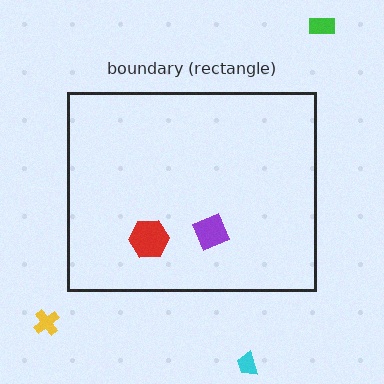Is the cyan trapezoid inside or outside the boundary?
Outside.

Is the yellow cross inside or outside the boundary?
Outside.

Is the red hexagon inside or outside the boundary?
Inside.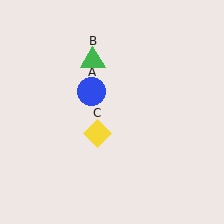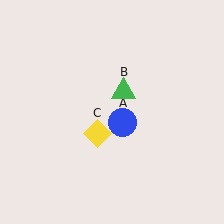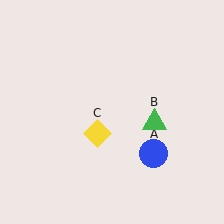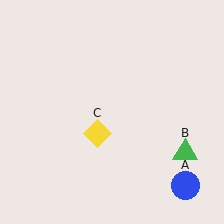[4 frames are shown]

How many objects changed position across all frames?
2 objects changed position: blue circle (object A), green triangle (object B).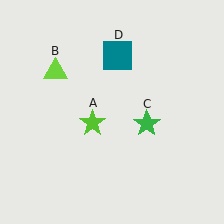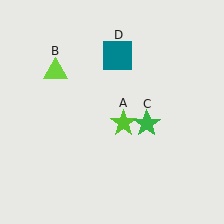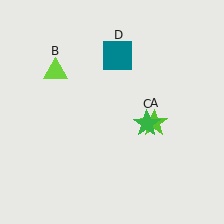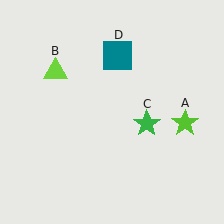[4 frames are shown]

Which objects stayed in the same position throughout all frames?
Lime triangle (object B) and green star (object C) and teal square (object D) remained stationary.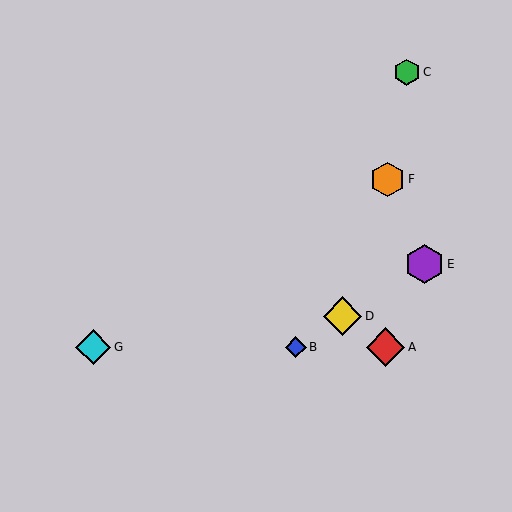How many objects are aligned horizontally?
3 objects (A, B, G) are aligned horizontally.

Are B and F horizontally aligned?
No, B is at y≈347 and F is at y≈179.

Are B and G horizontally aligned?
Yes, both are at y≈347.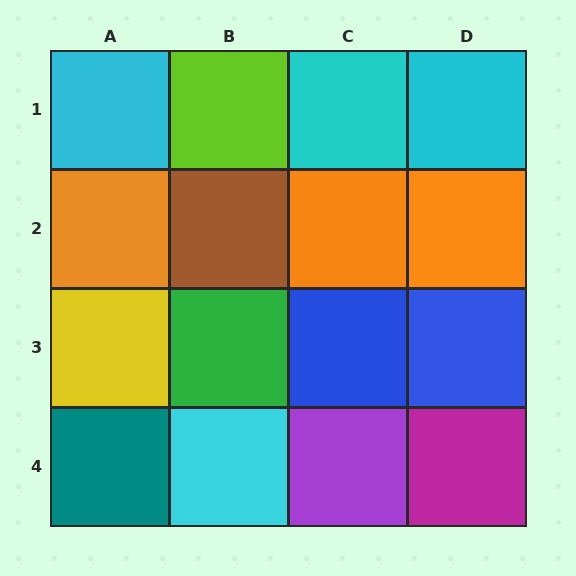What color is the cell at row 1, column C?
Cyan.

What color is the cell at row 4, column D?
Magenta.